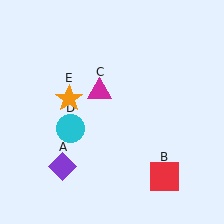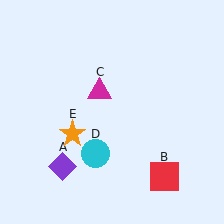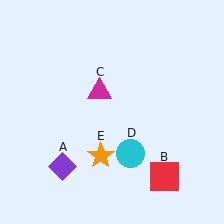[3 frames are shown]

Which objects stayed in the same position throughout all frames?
Purple diamond (object A) and red square (object B) and magenta triangle (object C) remained stationary.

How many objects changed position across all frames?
2 objects changed position: cyan circle (object D), orange star (object E).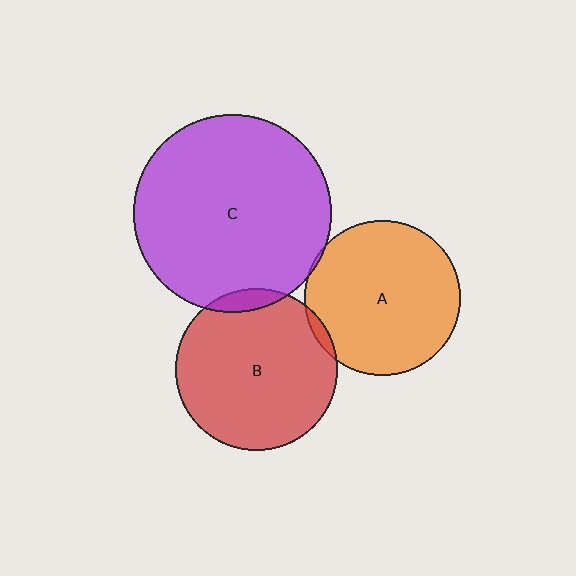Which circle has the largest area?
Circle C (purple).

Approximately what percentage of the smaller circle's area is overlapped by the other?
Approximately 5%.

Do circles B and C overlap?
Yes.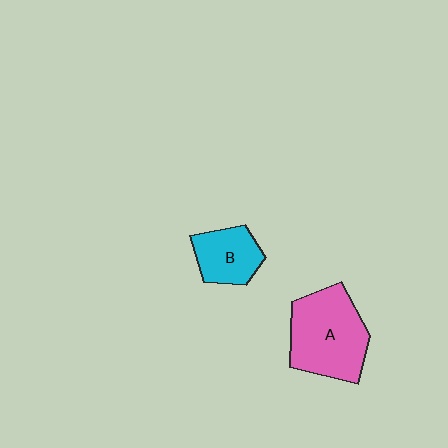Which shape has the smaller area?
Shape B (cyan).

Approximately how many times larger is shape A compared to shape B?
Approximately 1.8 times.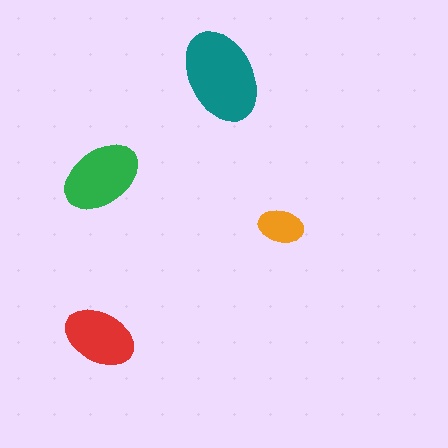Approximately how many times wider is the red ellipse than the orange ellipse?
About 1.5 times wider.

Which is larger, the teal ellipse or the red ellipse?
The teal one.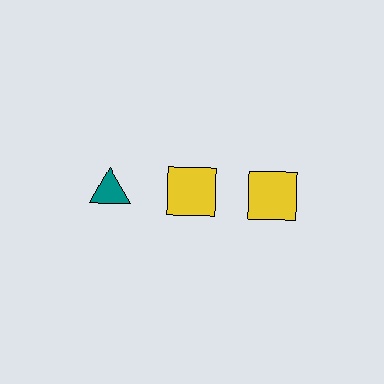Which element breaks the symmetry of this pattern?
The teal triangle in the top row, leftmost column breaks the symmetry. All other shapes are yellow squares.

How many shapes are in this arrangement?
There are 3 shapes arranged in a grid pattern.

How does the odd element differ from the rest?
It differs in both color (teal instead of yellow) and shape (triangle instead of square).